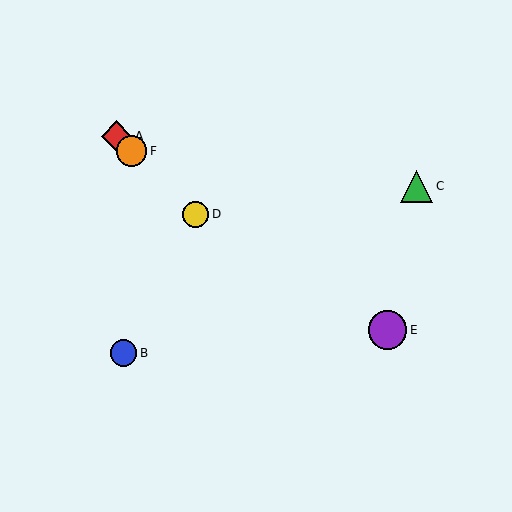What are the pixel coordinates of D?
Object D is at (196, 214).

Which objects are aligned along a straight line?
Objects A, D, F are aligned along a straight line.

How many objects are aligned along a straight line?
3 objects (A, D, F) are aligned along a straight line.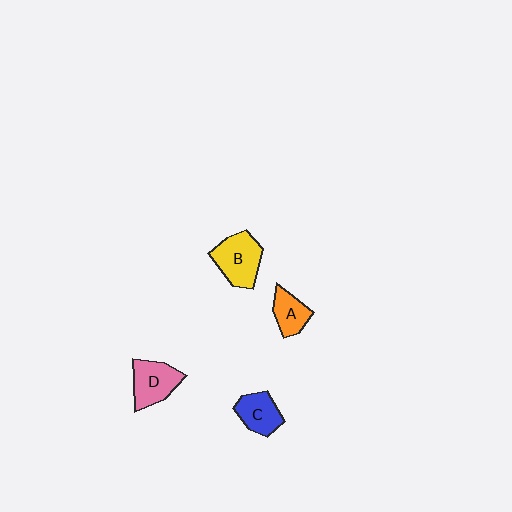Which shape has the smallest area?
Shape A (orange).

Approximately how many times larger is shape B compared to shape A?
Approximately 1.5 times.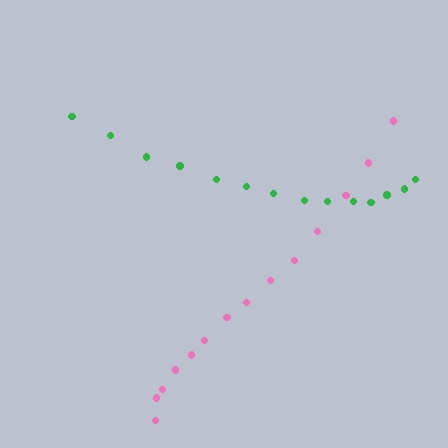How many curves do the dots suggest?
There are 2 distinct paths.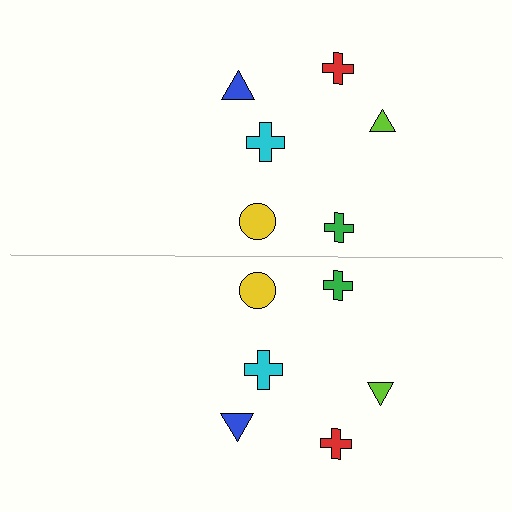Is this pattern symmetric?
Yes, this pattern has bilateral (reflection) symmetry.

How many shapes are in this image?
There are 12 shapes in this image.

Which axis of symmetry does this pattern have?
The pattern has a horizontal axis of symmetry running through the center of the image.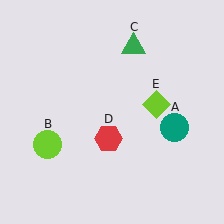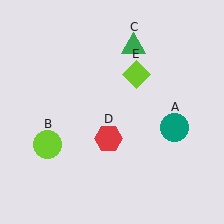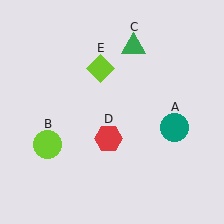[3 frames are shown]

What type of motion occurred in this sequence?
The lime diamond (object E) rotated counterclockwise around the center of the scene.